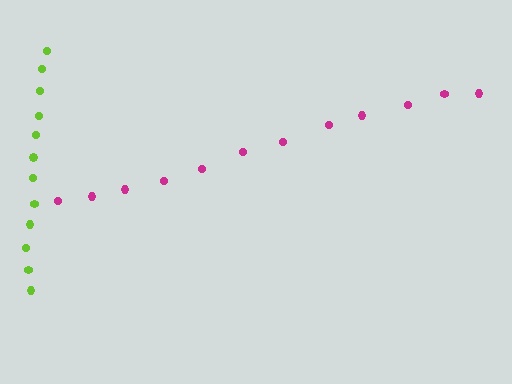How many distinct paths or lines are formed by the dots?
There are 2 distinct paths.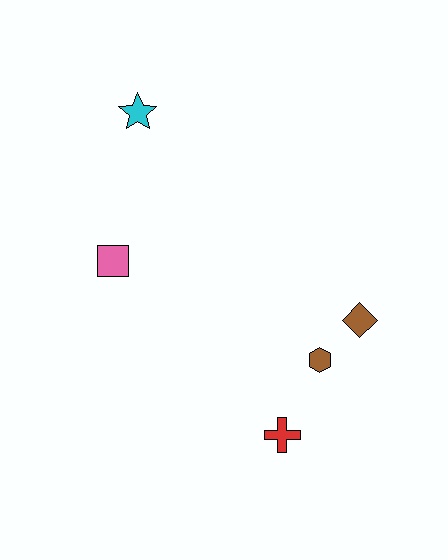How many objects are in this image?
There are 5 objects.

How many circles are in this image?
There are no circles.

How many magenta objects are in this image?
There are no magenta objects.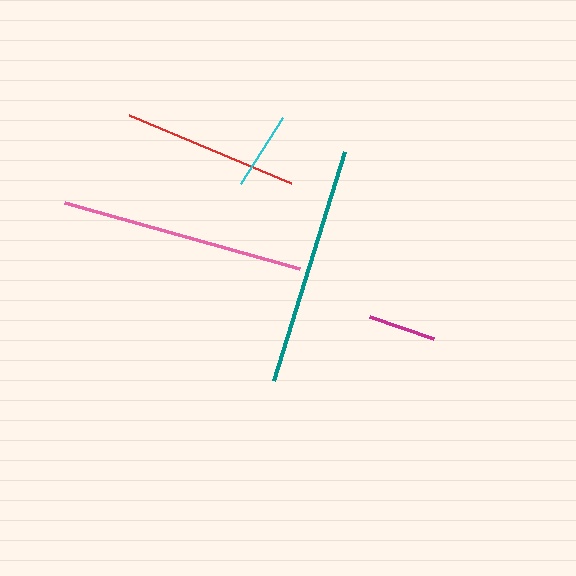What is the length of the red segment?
The red segment is approximately 177 pixels long.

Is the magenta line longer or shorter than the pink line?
The pink line is longer than the magenta line.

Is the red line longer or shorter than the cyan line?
The red line is longer than the cyan line.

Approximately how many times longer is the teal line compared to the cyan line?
The teal line is approximately 3.1 times the length of the cyan line.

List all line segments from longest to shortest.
From longest to shortest: pink, teal, red, cyan, magenta.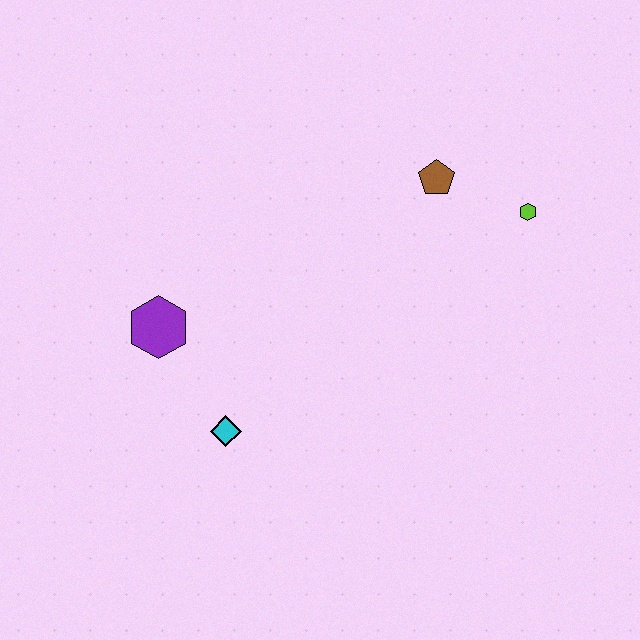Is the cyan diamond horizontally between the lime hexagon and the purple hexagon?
Yes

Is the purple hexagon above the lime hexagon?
No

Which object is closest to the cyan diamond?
The purple hexagon is closest to the cyan diamond.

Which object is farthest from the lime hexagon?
The purple hexagon is farthest from the lime hexagon.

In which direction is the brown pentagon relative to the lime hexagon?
The brown pentagon is to the left of the lime hexagon.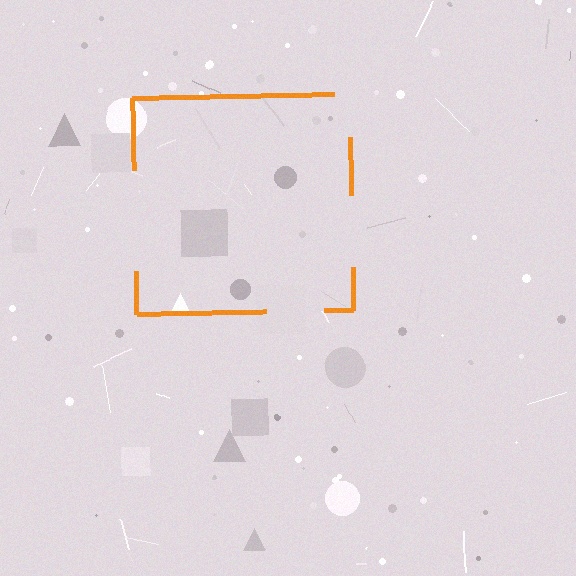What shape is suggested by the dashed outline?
The dashed outline suggests a square.